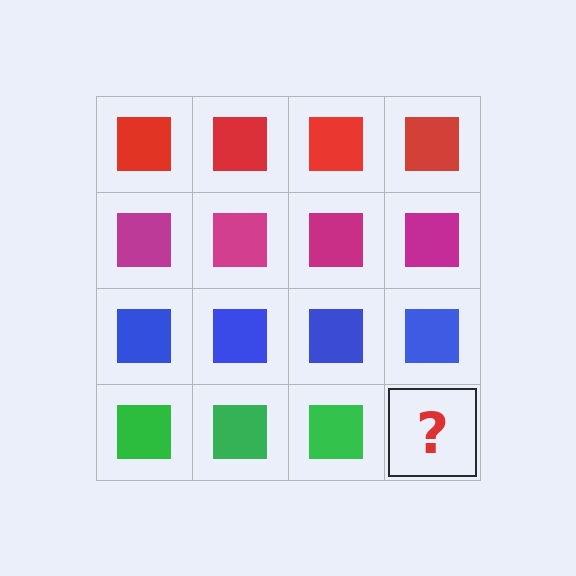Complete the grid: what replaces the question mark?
The question mark should be replaced with a green square.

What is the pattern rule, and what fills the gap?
The rule is that each row has a consistent color. The gap should be filled with a green square.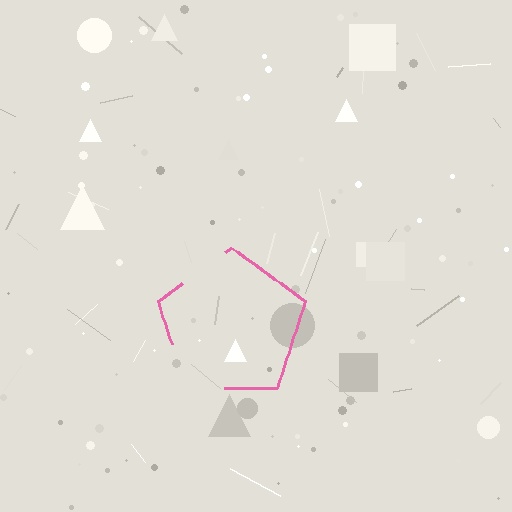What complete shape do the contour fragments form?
The contour fragments form a pentagon.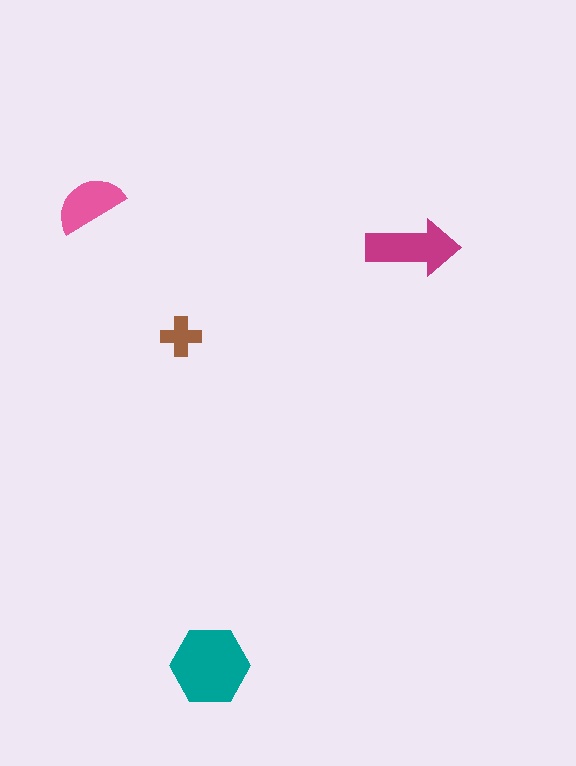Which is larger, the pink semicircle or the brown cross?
The pink semicircle.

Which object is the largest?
The teal hexagon.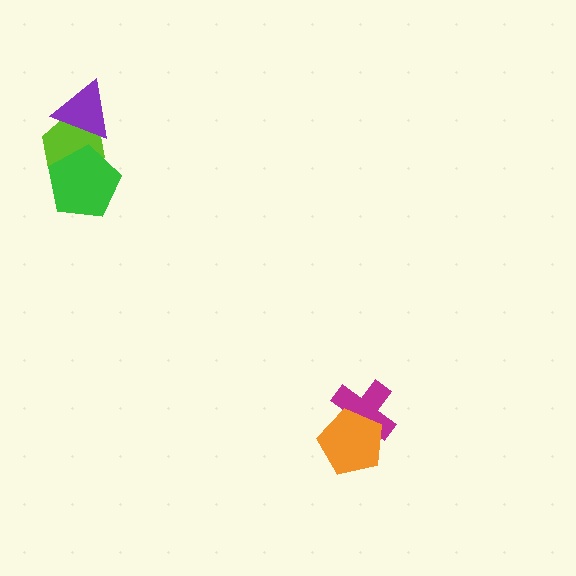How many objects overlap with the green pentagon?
1 object overlaps with the green pentagon.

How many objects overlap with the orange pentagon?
1 object overlaps with the orange pentagon.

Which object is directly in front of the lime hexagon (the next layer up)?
The purple triangle is directly in front of the lime hexagon.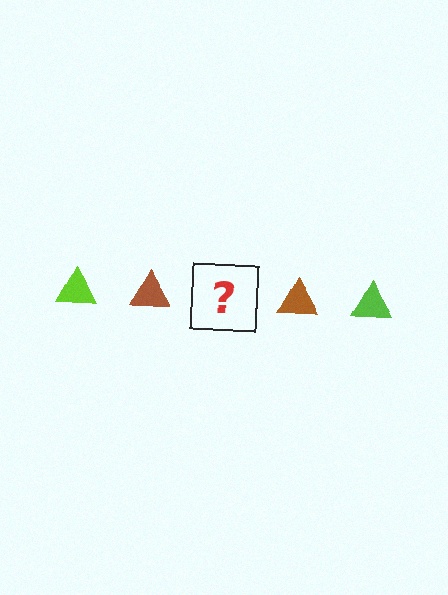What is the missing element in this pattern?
The missing element is a lime triangle.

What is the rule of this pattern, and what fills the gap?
The rule is that the pattern cycles through lime, brown triangles. The gap should be filled with a lime triangle.